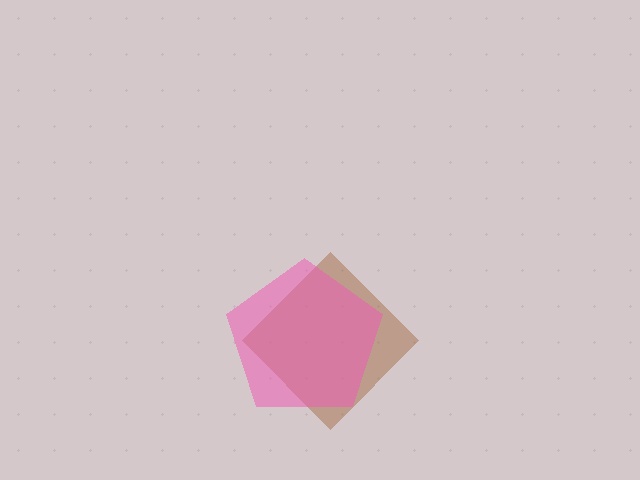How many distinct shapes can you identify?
There are 2 distinct shapes: a brown diamond, a pink pentagon.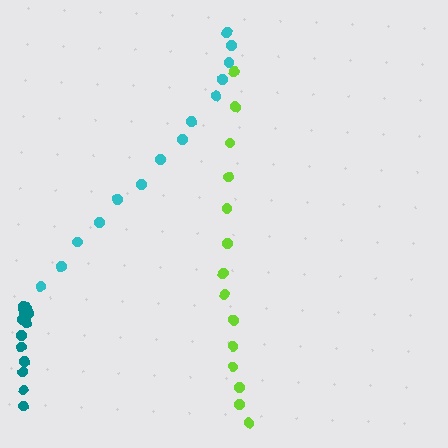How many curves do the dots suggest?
There are 3 distinct paths.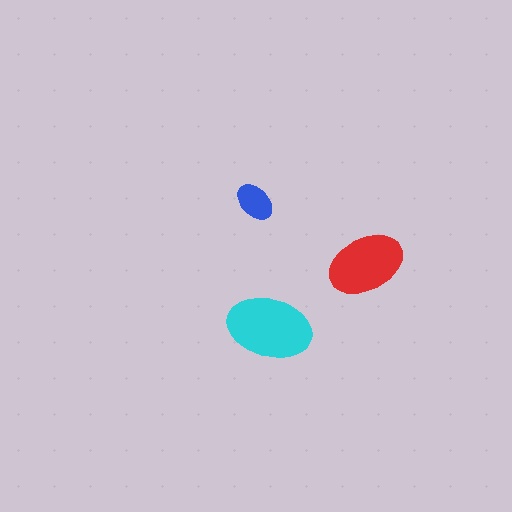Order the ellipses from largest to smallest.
the cyan one, the red one, the blue one.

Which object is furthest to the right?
The red ellipse is rightmost.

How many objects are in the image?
There are 3 objects in the image.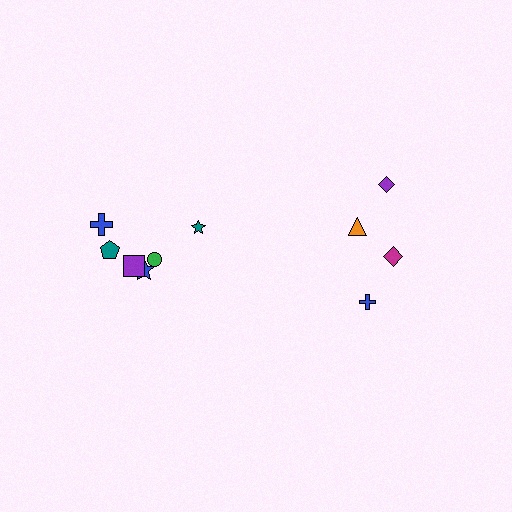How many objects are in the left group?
There are 6 objects.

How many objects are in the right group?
There are 4 objects.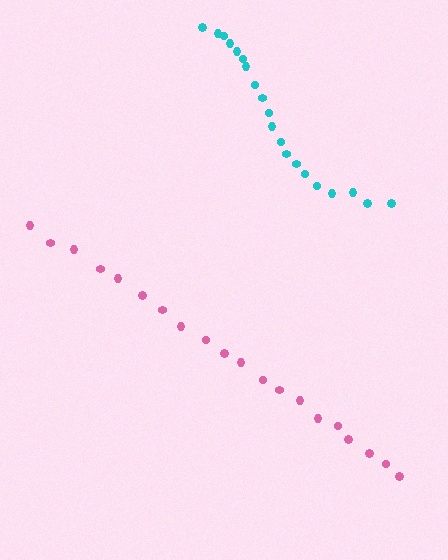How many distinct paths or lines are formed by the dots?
There are 2 distinct paths.